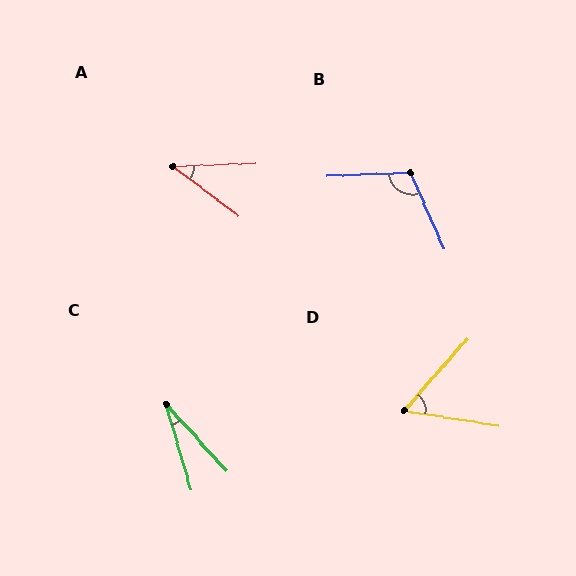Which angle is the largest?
B, at approximately 111 degrees.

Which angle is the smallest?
C, at approximately 26 degrees.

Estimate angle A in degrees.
Approximately 39 degrees.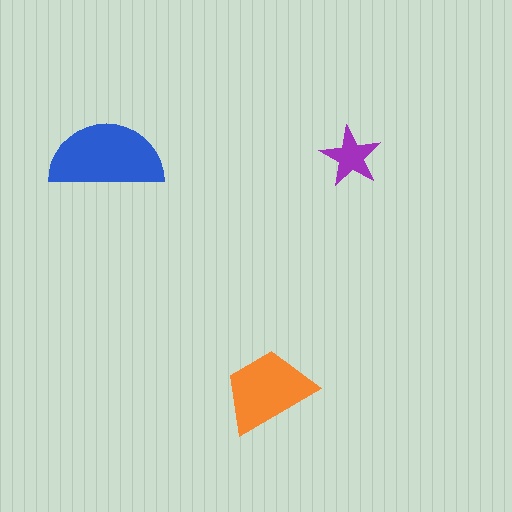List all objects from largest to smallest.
The blue semicircle, the orange trapezoid, the purple star.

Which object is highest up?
The blue semicircle is topmost.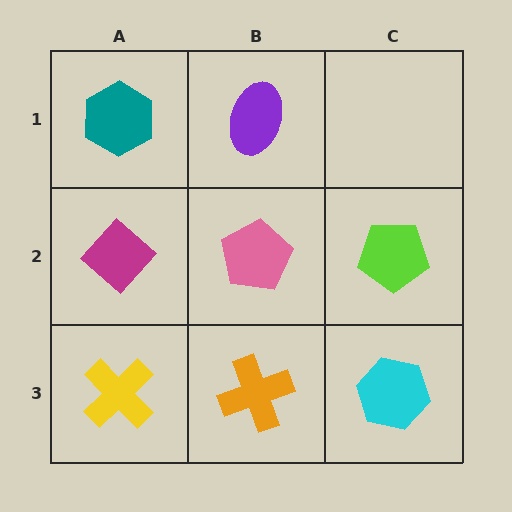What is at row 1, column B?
A purple ellipse.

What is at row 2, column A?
A magenta diamond.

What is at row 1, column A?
A teal hexagon.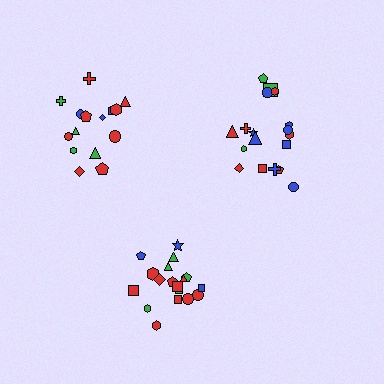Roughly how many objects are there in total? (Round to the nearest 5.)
Roughly 50 objects in total.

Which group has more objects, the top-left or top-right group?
The top-right group.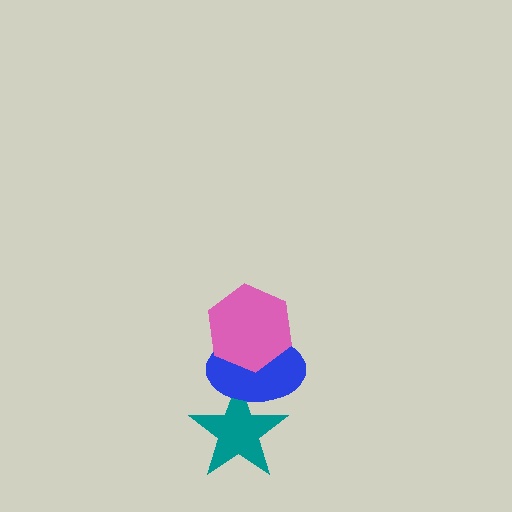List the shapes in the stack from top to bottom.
From top to bottom: the pink hexagon, the blue ellipse, the teal star.